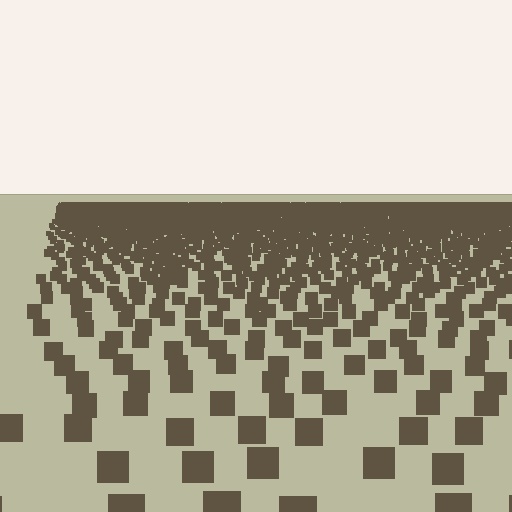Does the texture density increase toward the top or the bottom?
Density increases toward the top.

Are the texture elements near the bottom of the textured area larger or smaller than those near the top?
Larger. Near the bottom, elements are closer to the viewer and appear at a bigger on-screen size.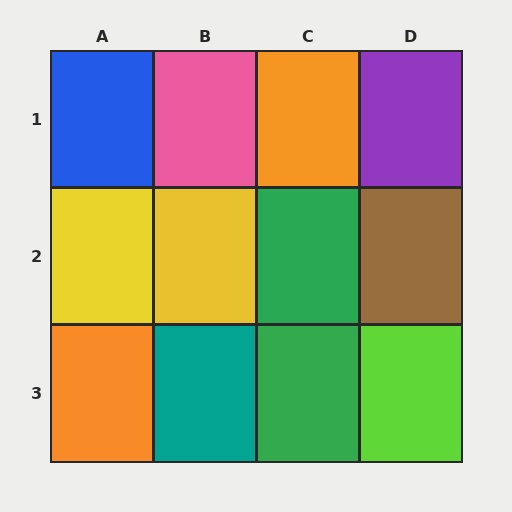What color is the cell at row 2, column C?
Green.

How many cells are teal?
1 cell is teal.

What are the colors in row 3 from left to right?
Orange, teal, green, lime.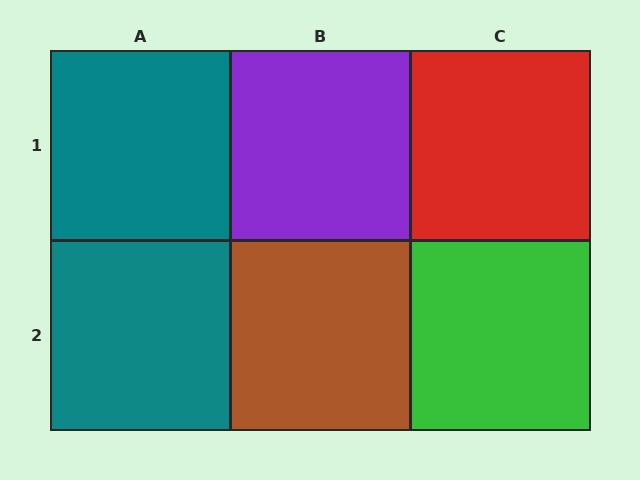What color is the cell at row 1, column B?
Purple.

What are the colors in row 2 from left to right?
Teal, brown, green.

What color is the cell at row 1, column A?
Teal.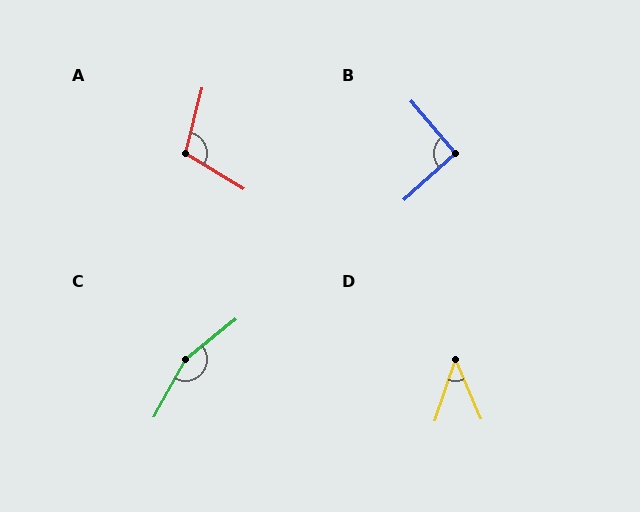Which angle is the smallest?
D, at approximately 41 degrees.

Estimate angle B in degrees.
Approximately 92 degrees.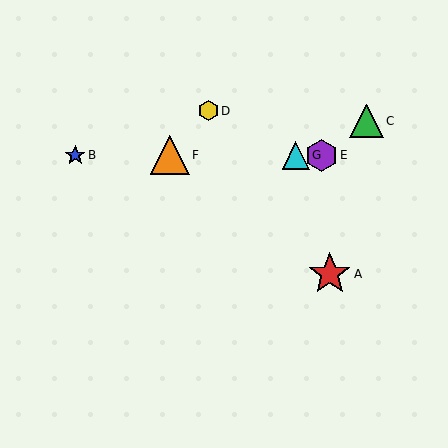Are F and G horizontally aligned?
Yes, both are at y≈155.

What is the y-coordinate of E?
Object E is at y≈155.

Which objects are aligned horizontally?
Objects B, E, F, G are aligned horizontally.